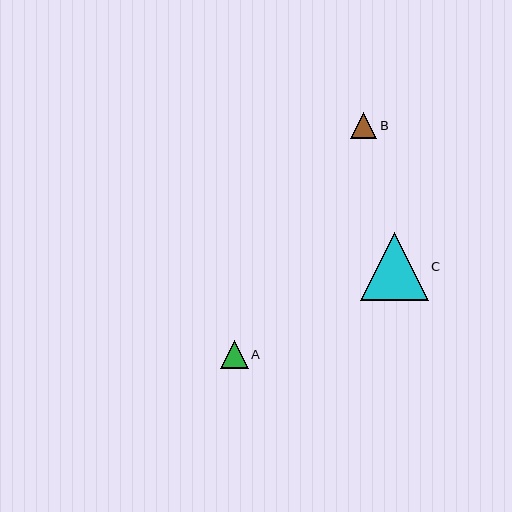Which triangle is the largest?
Triangle C is the largest with a size of approximately 67 pixels.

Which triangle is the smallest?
Triangle B is the smallest with a size of approximately 27 pixels.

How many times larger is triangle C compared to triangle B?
Triangle C is approximately 2.5 times the size of triangle B.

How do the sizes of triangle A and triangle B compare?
Triangle A and triangle B are approximately the same size.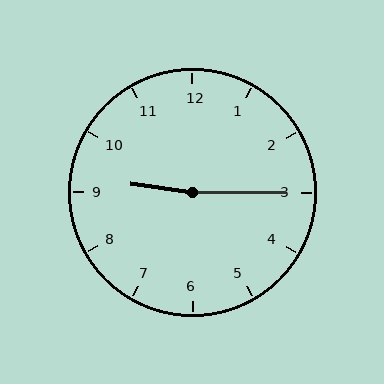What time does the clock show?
9:15.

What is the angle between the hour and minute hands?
Approximately 172 degrees.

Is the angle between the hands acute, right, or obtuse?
It is obtuse.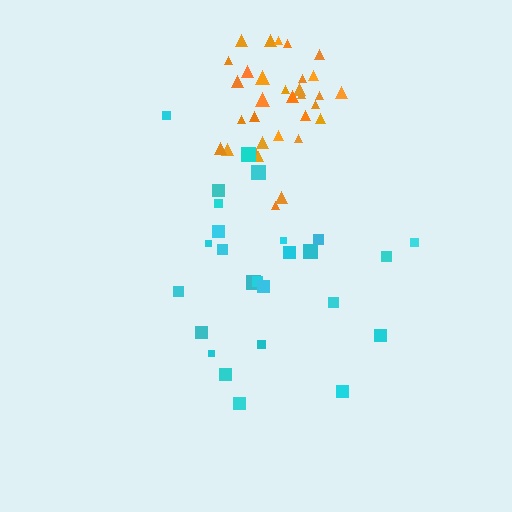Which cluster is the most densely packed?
Orange.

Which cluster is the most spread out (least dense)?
Cyan.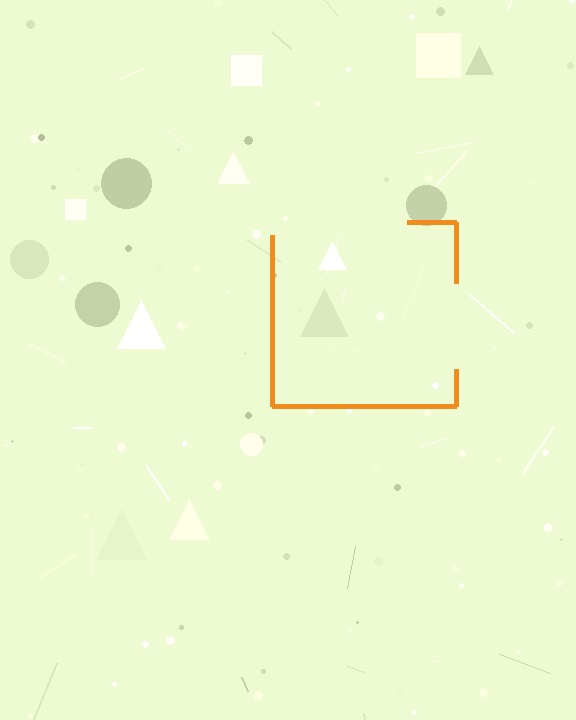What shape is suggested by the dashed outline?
The dashed outline suggests a square.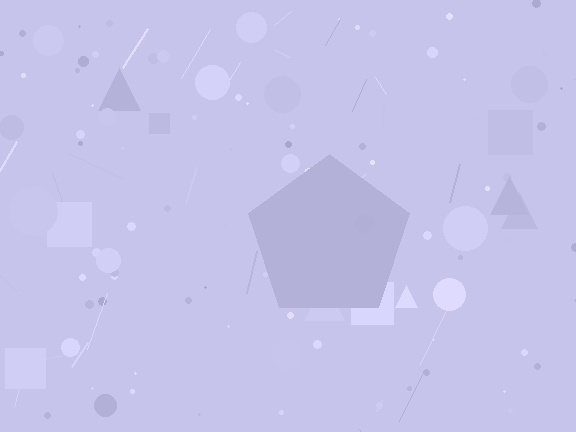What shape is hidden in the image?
A pentagon is hidden in the image.